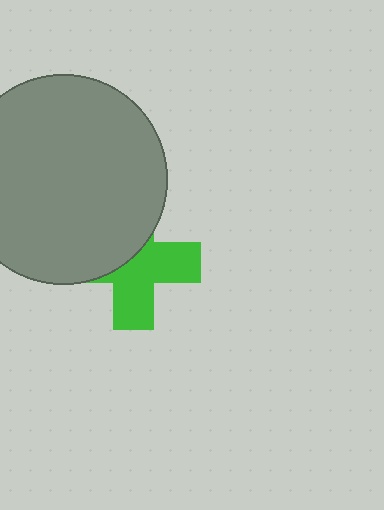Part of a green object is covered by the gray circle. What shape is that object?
It is a cross.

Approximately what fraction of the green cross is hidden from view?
Roughly 46% of the green cross is hidden behind the gray circle.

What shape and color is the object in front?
The object in front is a gray circle.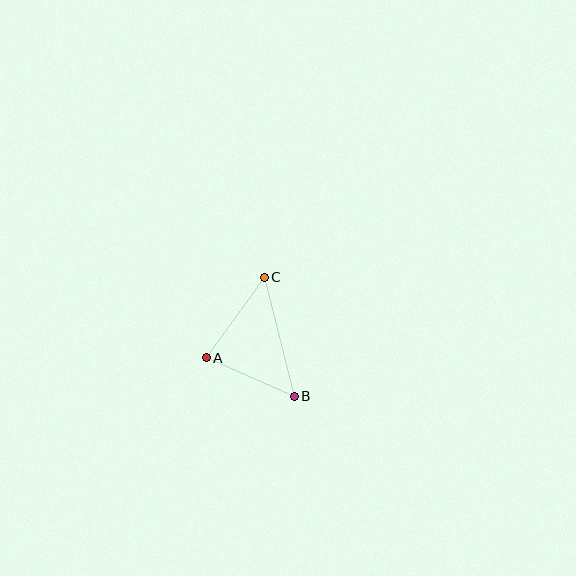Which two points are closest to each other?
Points A and B are closest to each other.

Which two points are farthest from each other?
Points B and C are farthest from each other.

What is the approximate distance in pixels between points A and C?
The distance between A and C is approximately 99 pixels.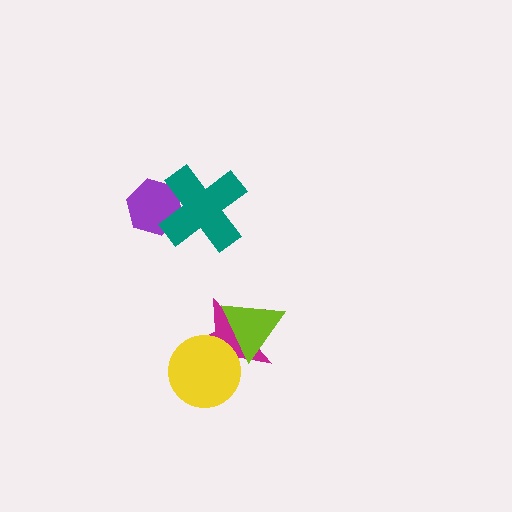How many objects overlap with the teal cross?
1 object overlaps with the teal cross.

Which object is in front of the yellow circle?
The lime triangle is in front of the yellow circle.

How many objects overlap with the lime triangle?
2 objects overlap with the lime triangle.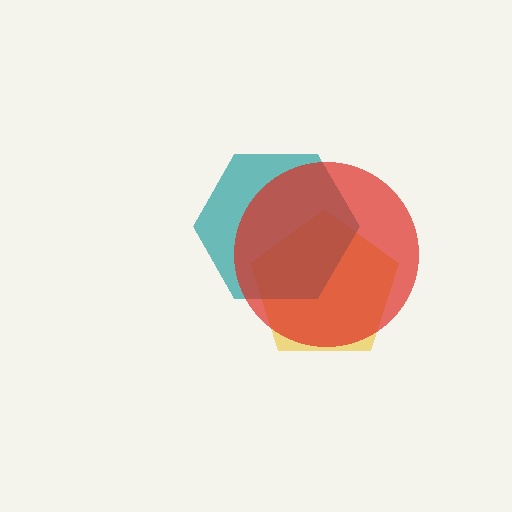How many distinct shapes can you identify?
There are 3 distinct shapes: a yellow pentagon, a teal hexagon, a red circle.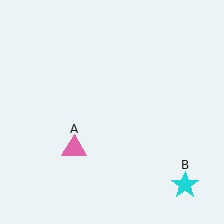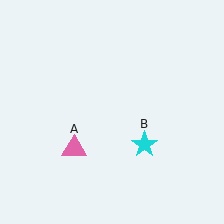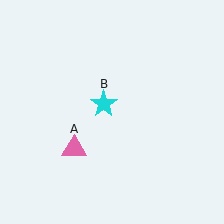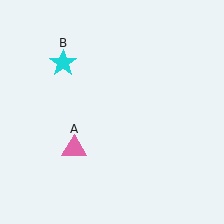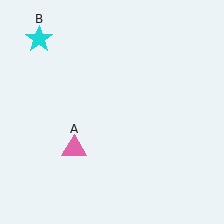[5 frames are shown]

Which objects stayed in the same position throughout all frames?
Pink triangle (object A) remained stationary.